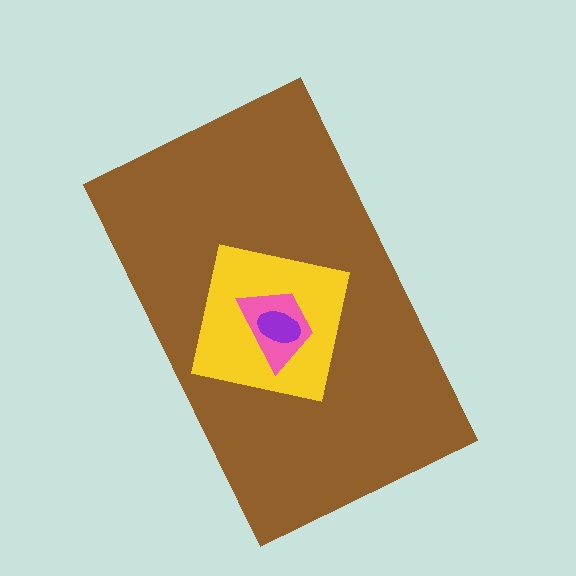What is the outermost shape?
The brown rectangle.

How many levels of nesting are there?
4.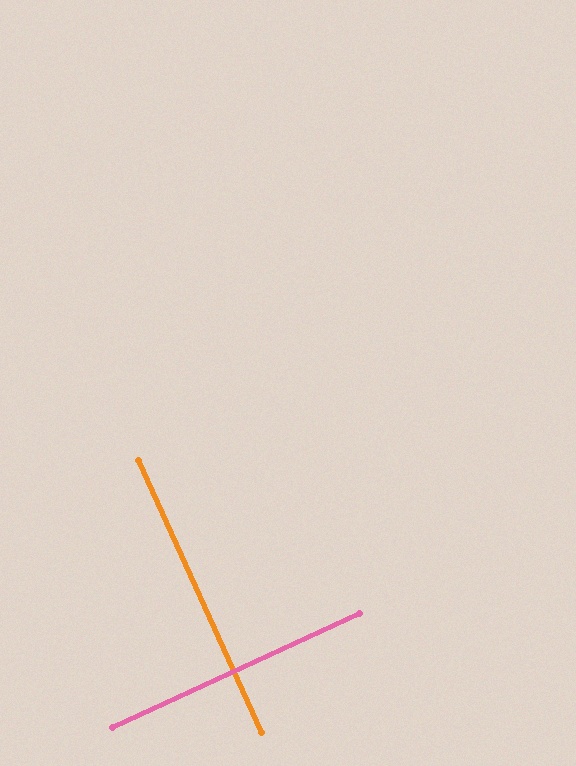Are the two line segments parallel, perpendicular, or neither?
Perpendicular — they meet at approximately 89°.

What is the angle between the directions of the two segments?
Approximately 89 degrees.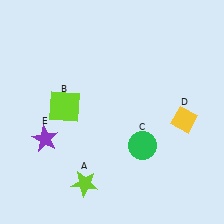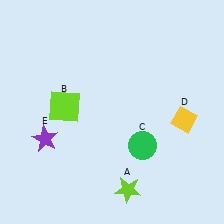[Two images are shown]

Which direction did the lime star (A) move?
The lime star (A) moved right.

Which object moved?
The lime star (A) moved right.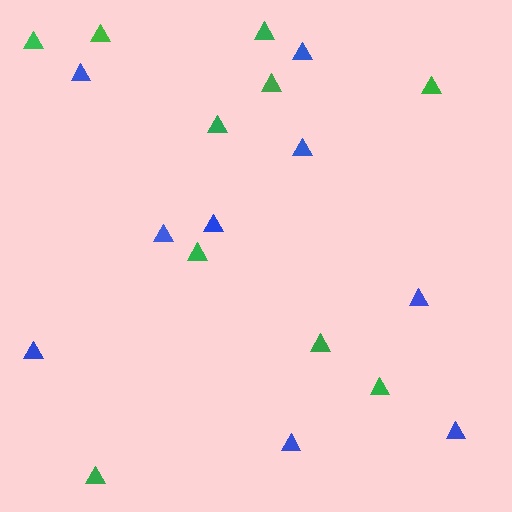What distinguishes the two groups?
There are 2 groups: one group of blue triangles (9) and one group of green triangles (10).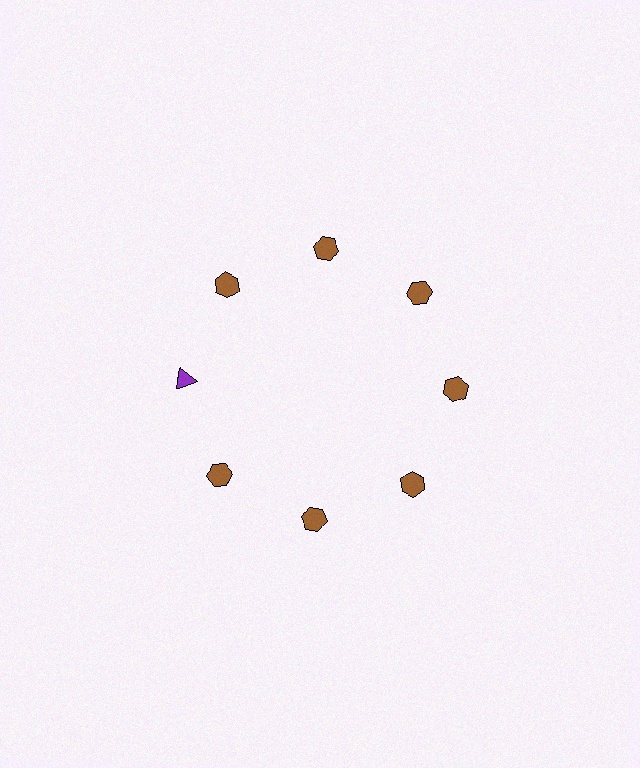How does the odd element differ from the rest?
It differs in both color (purple instead of brown) and shape (triangle instead of hexagon).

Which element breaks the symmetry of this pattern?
The purple triangle at roughly the 9 o'clock position breaks the symmetry. All other shapes are brown hexagons.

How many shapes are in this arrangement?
There are 8 shapes arranged in a ring pattern.